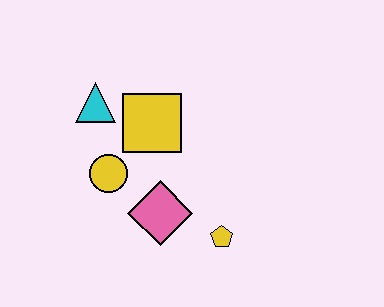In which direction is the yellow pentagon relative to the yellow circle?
The yellow pentagon is to the right of the yellow circle.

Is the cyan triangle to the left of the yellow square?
Yes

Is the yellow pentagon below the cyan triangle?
Yes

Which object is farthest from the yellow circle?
The yellow pentagon is farthest from the yellow circle.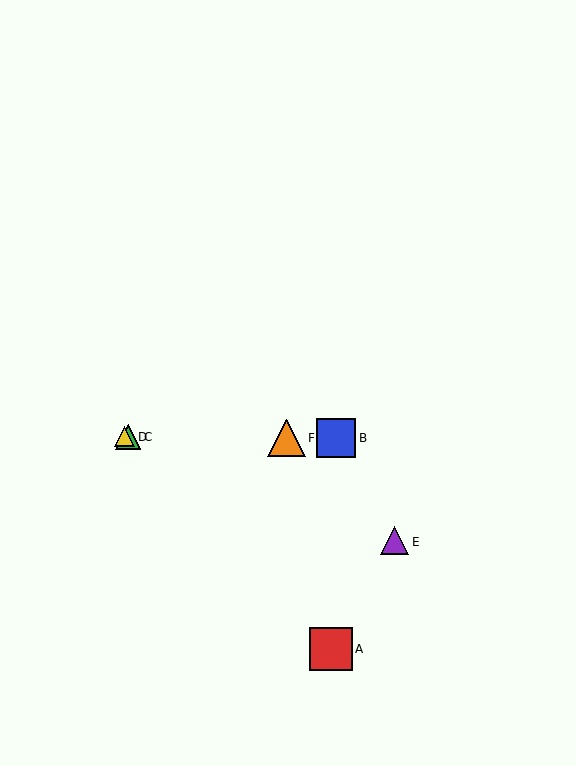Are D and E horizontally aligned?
No, D is at y≈437 and E is at y≈541.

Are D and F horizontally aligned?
Yes, both are at y≈437.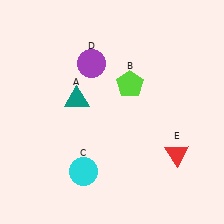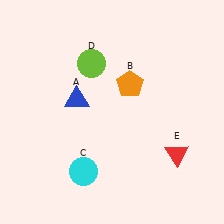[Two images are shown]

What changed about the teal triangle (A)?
In Image 1, A is teal. In Image 2, it changed to blue.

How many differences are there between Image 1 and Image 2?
There are 3 differences between the two images.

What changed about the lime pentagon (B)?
In Image 1, B is lime. In Image 2, it changed to orange.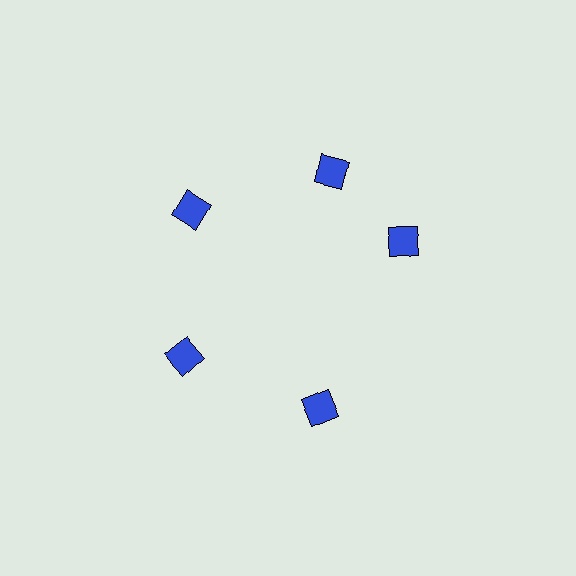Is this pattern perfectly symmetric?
No. The 5 blue squares are arranged in a ring, but one element near the 3 o'clock position is rotated out of alignment along the ring, breaking the 5-fold rotational symmetry.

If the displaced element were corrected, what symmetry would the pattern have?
It would have 5-fold rotational symmetry — the pattern would map onto itself every 72 degrees.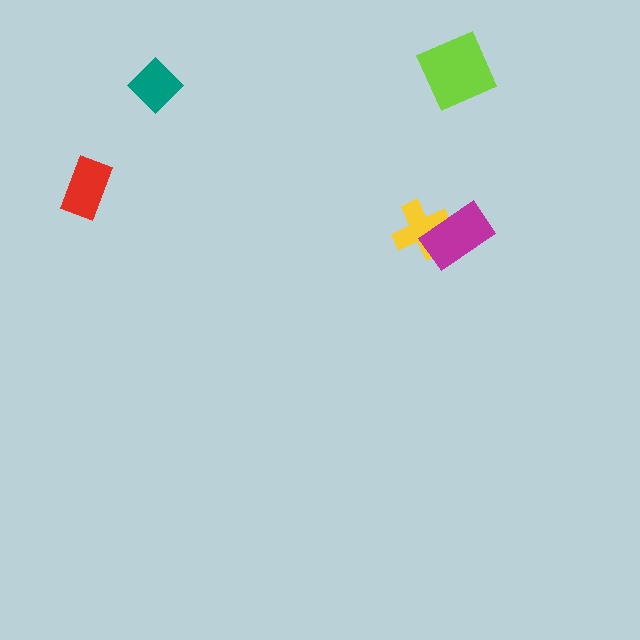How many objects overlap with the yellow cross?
1 object overlaps with the yellow cross.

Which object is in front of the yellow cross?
The magenta rectangle is in front of the yellow cross.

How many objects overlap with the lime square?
0 objects overlap with the lime square.